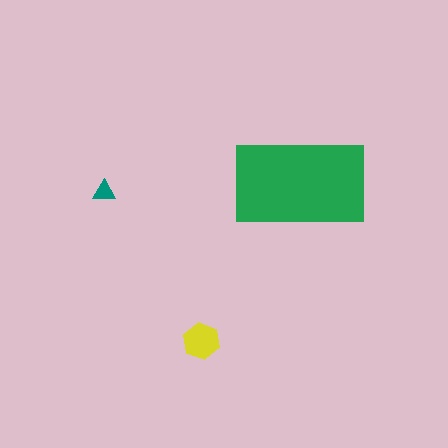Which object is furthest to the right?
The green rectangle is rightmost.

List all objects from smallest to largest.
The teal triangle, the yellow hexagon, the green rectangle.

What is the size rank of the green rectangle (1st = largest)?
1st.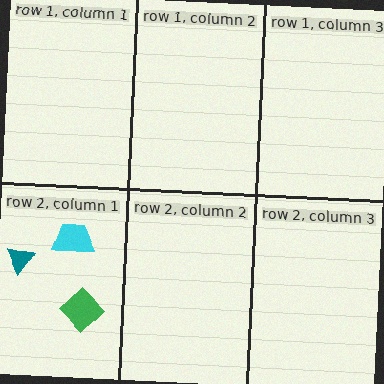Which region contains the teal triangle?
The row 2, column 1 region.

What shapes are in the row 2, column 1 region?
The green diamond, the cyan trapezoid, the teal triangle.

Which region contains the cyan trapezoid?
The row 2, column 1 region.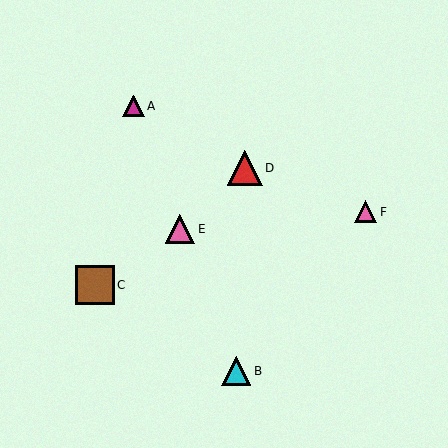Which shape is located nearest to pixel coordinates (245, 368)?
The cyan triangle (labeled B) at (236, 371) is nearest to that location.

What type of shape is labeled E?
Shape E is a pink triangle.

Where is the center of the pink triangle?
The center of the pink triangle is at (366, 212).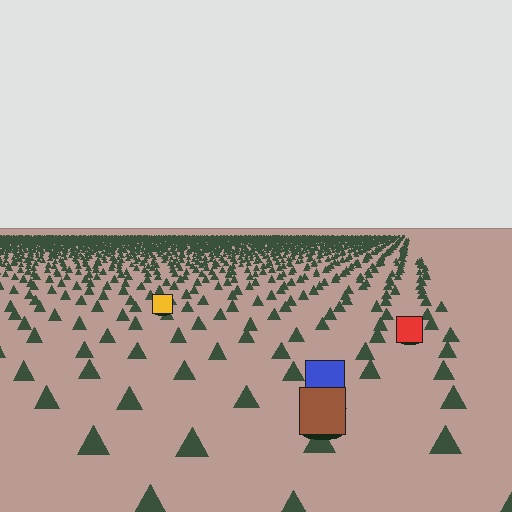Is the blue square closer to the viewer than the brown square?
No. The brown square is closer — you can tell from the texture gradient: the ground texture is coarser near it.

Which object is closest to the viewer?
The brown square is closest. The texture marks near it are larger and more spread out.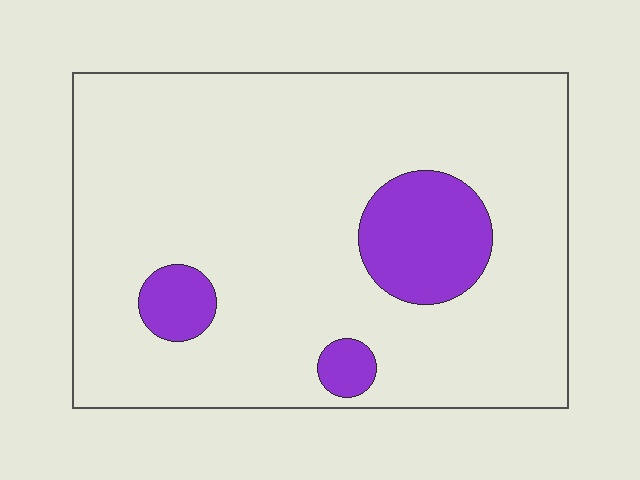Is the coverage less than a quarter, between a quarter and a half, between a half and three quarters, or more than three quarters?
Less than a quarter.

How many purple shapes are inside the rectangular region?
3.